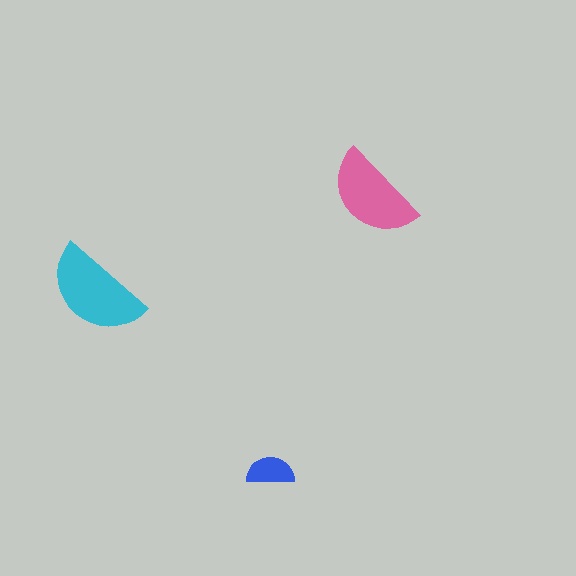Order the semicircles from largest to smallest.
the cyan one, the pink one, the blue one.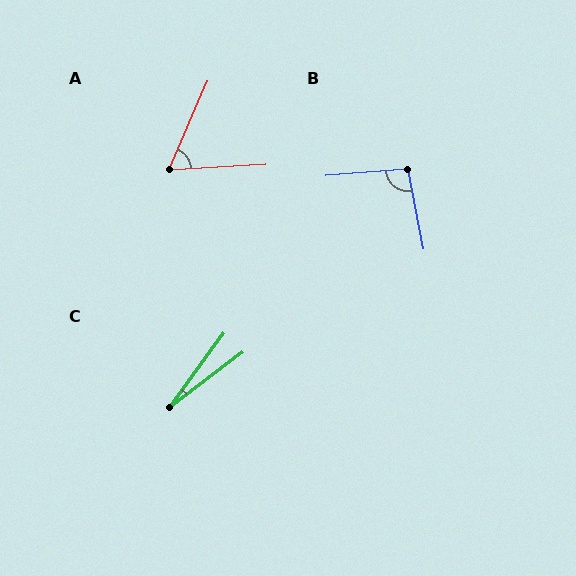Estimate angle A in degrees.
Approximately 64 degrees.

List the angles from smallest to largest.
C (17°), A (64°), B (97°).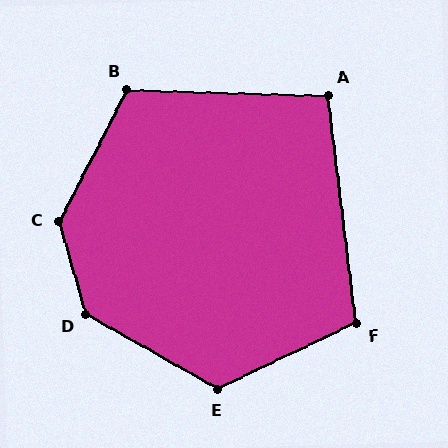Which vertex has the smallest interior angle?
A, at approximately 99 degrees.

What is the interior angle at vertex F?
Approximately 108 degrees (obtuse).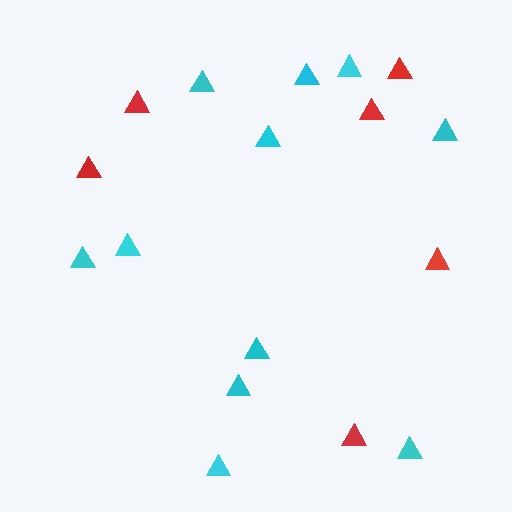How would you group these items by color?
There are 2 groups: one group of cyan triangles (11) and one group of red triangles (6).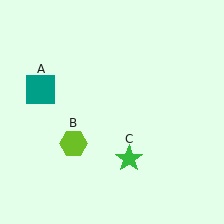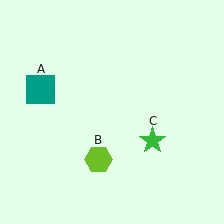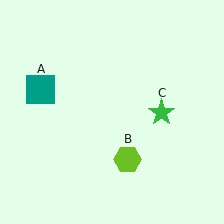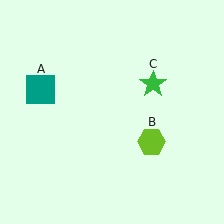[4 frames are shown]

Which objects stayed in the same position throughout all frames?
Teal square (object A) remained stationary.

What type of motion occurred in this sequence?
The lime hexagon (object B), green star (object C) rotated counterclockwise around the center of the scene.